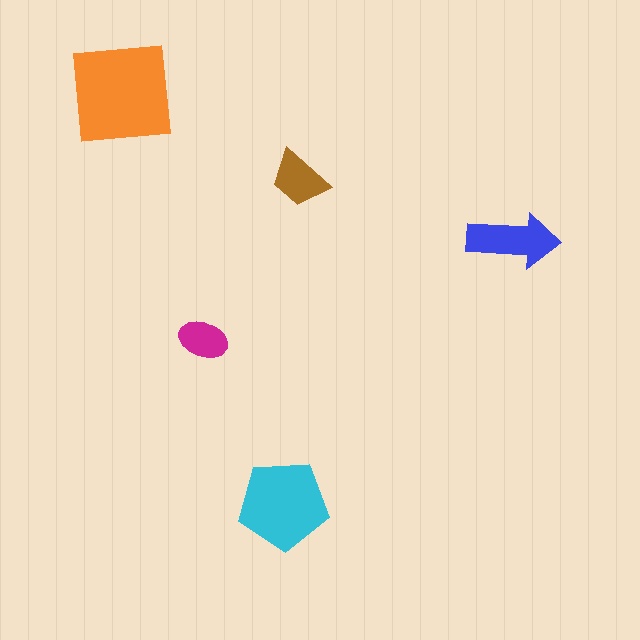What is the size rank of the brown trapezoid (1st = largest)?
4th.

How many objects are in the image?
There are 5 objects in the image.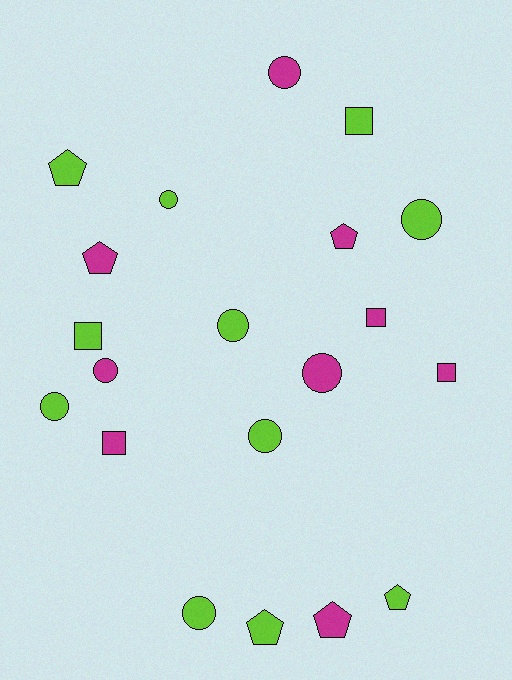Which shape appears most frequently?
Circle, with 9 objects.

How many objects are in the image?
There are 20 objects.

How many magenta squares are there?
There are 3 magenta squares.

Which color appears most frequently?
Lime, with 11 objects.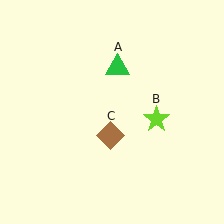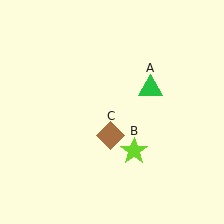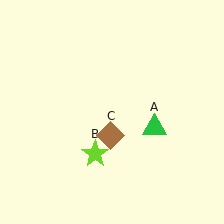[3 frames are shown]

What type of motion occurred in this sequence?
The green triangle (object A), lime star (object B) rotated clockwise around the center of the scene.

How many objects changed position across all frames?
2 objects changed position: green triangle (object A), lime star (object B).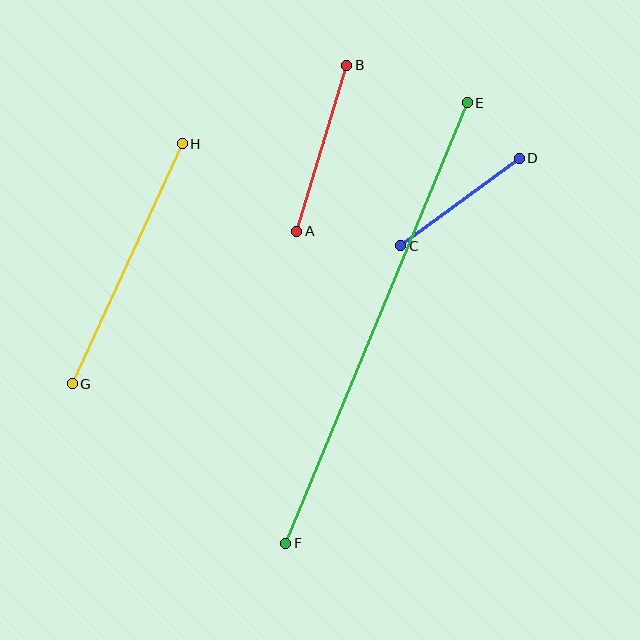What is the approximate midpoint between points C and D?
The midpoint is at approximately (460, 202) pixels.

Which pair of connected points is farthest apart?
Points E and F are farthest apart.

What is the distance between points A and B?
The distance is approximately 173 pixels.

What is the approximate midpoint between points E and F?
The midpoint is at approximately (377, 323) pixels.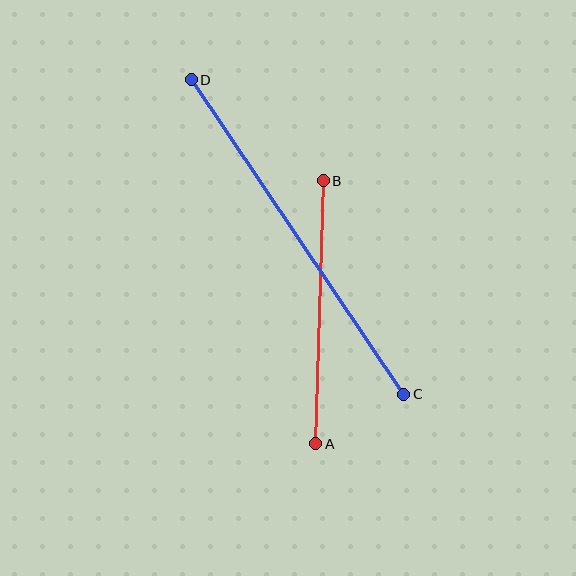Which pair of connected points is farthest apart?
Points C and D are farthest apart.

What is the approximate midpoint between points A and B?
The midpoint is at approximately (319, 312) pixels.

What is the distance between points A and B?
The distance is approximately 263 pixels.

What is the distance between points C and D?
The distance is approximately 380 pixels.